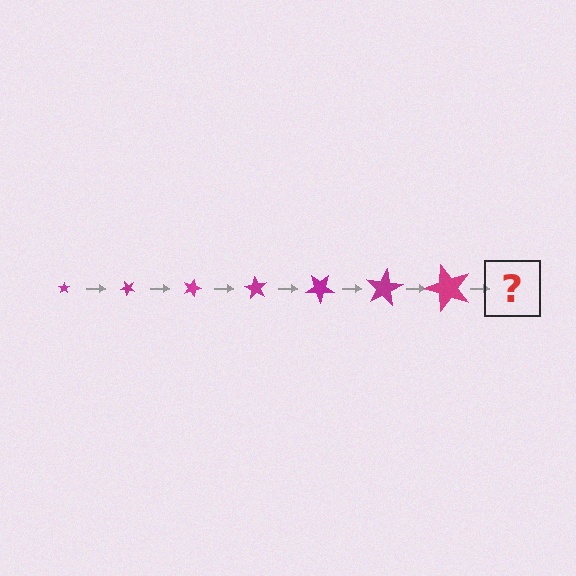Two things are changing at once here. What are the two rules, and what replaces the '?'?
The two rules are that the star grows larger each step and it rotates 45 degrees each step. The '?' should be a star, larger than the previous one and rotated 315 degrees from the start.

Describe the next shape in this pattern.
It should be a star, larger than the previous one and rotated 315 degrees from the start.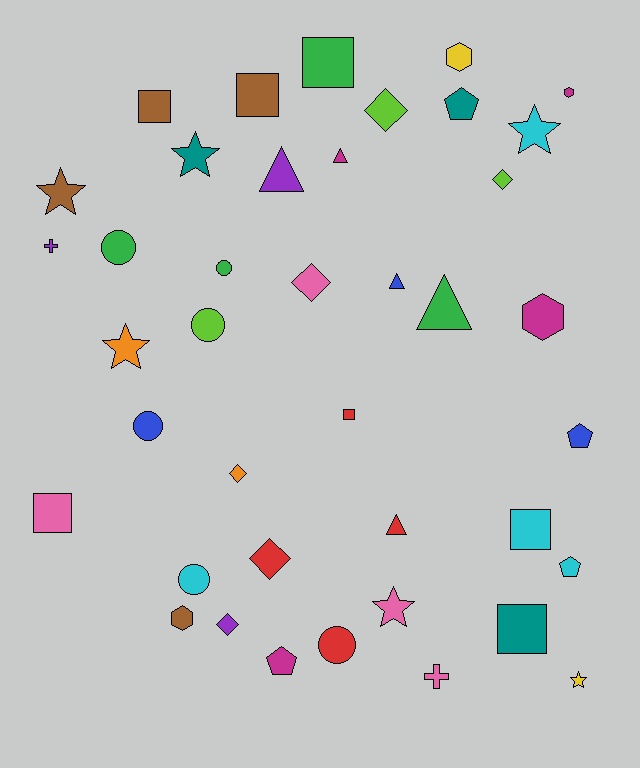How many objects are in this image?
There are 40 objects.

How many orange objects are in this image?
There are 2 orange objects.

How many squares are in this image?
There are 7 squares.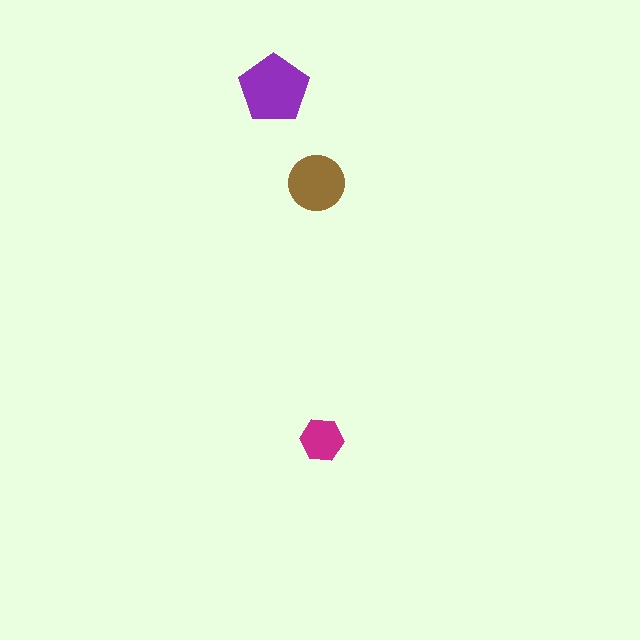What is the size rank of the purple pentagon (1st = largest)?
1st.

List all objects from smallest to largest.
The magenta hexagon, the brown circle, the purple pentagon.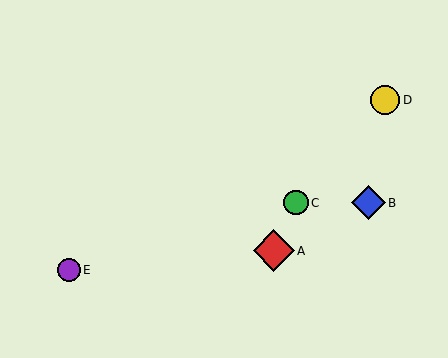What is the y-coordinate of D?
Object D is at y≈100.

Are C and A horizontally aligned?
No, C is at y≈203 and A is at y≈251.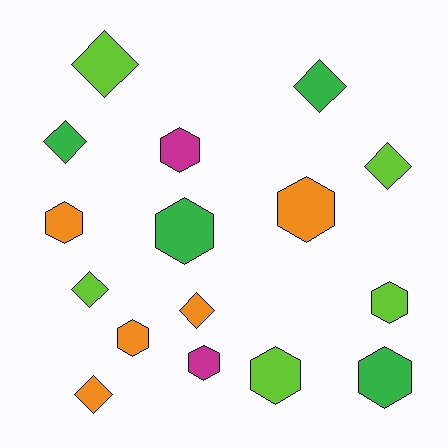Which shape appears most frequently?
Hexagon, with 9 objects.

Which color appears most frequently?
Lime, with 5 objects.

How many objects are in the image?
There are 16 objects.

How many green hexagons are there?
There are 2 green hexagons.